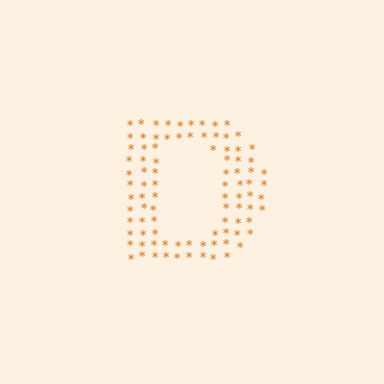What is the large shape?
The large shape is the letter D.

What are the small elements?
The small elements are asterisks.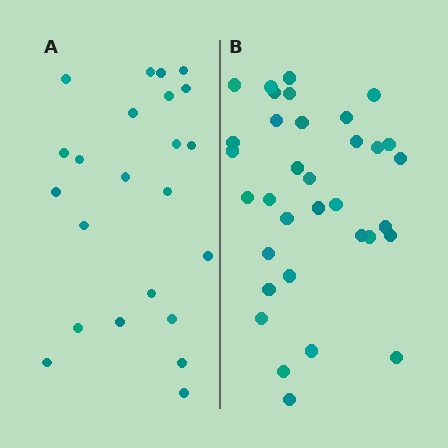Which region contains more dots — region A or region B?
Region B (the right region) has more dots.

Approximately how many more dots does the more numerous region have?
Region B has roughly 12 or so more dots than region A.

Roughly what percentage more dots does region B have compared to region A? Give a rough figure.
About 50% more.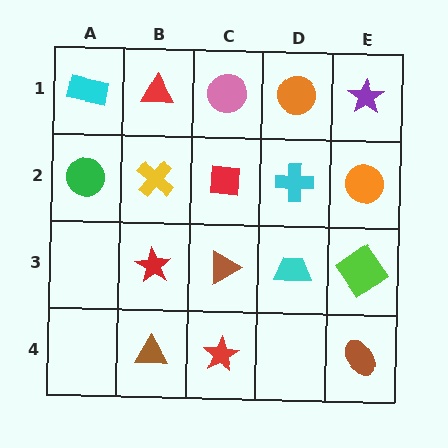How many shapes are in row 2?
5 shapes.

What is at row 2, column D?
A cyan cross.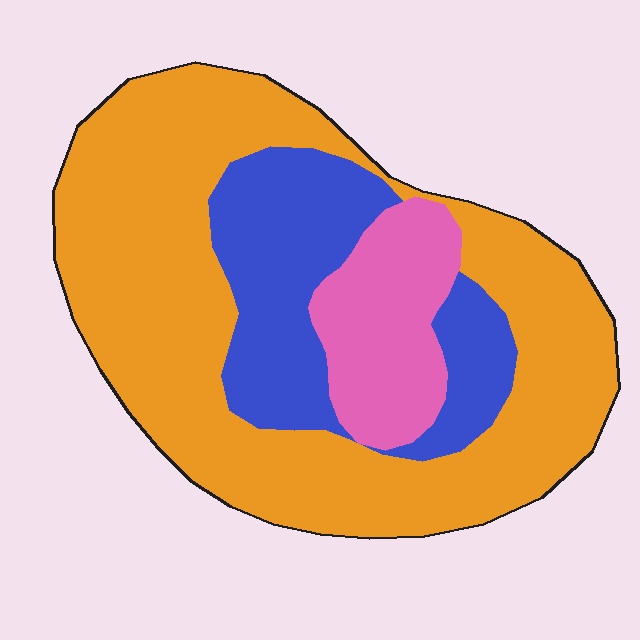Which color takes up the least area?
Pink, at roughly 15%.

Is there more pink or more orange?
Orange.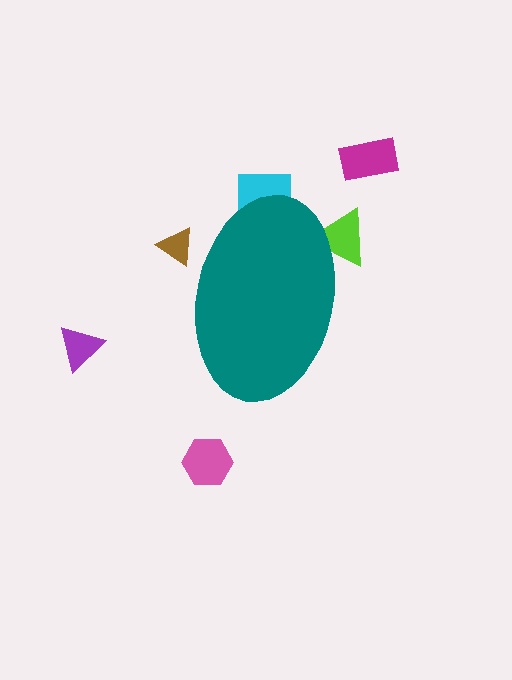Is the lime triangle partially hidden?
Yes, the lime triangle is partially hidden behind the teal ellipse.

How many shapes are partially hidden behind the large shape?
3 shapes are partially hidden.